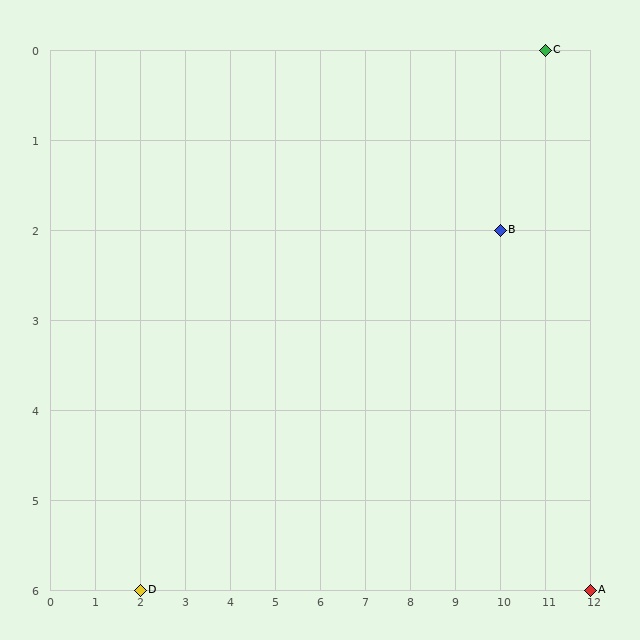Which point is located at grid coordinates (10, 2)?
Point B is at (10, 2).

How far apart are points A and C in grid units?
Points A and C are 1 column and 6 rows apart (about 6.1 grid units diagonally).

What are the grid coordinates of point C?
Point C is at grid coordinates (11, 0).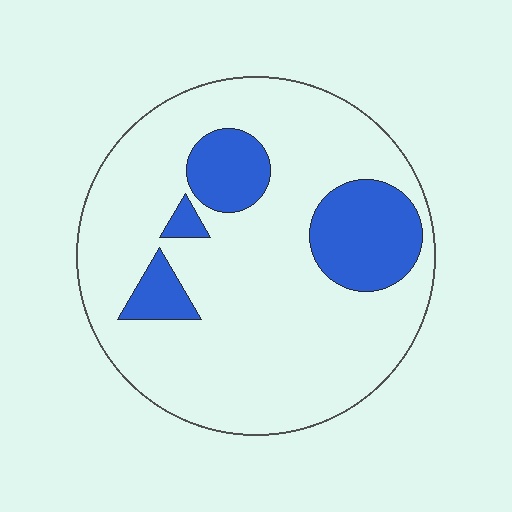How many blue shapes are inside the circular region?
4.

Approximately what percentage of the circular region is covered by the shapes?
Approximately 20%.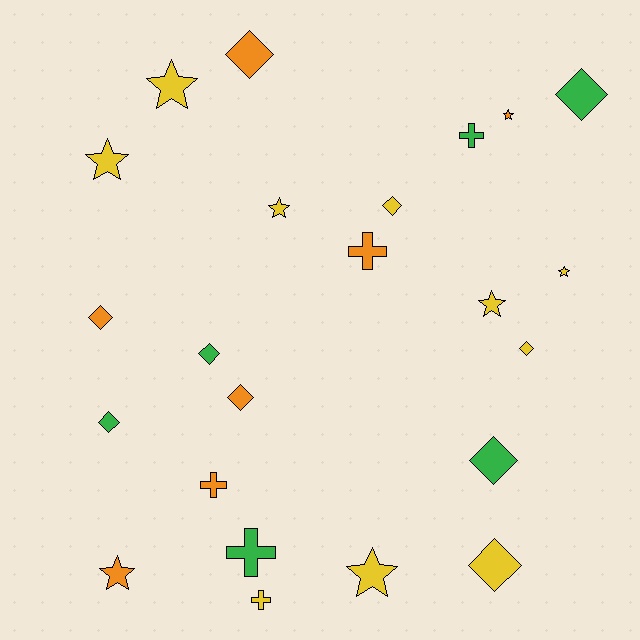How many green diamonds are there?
There are 4 green diamonds.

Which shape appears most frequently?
Diamond, with 10 objects.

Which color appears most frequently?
Yellow, with 10 objects.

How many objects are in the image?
There are 23 objects.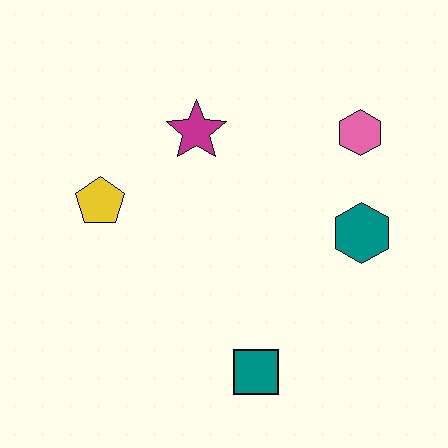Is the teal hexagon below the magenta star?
Yes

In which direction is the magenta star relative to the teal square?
The magenta star is above the teal square.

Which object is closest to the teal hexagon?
The pink hexagon is closest to the teal hexagon.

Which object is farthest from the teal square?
The pink hexagon is farthest from the teal square.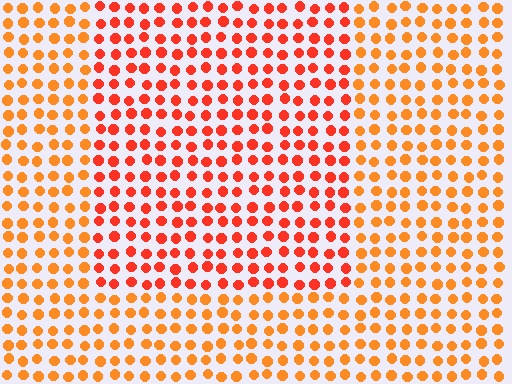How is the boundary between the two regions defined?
The boundary is defined purely by a slight shift in hue (about 24 degrees). Spacing, size, and orientation are identical on both sides.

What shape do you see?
I see a rectangle.